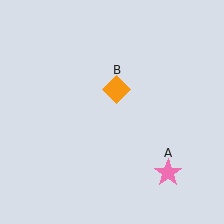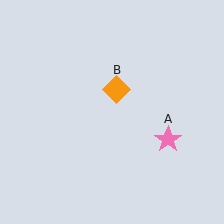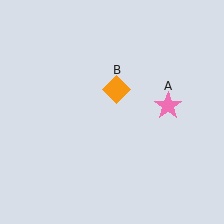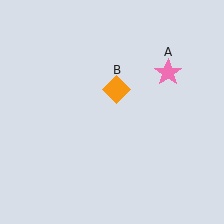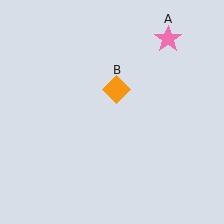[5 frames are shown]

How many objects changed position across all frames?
1 object changed position: pink star (object A).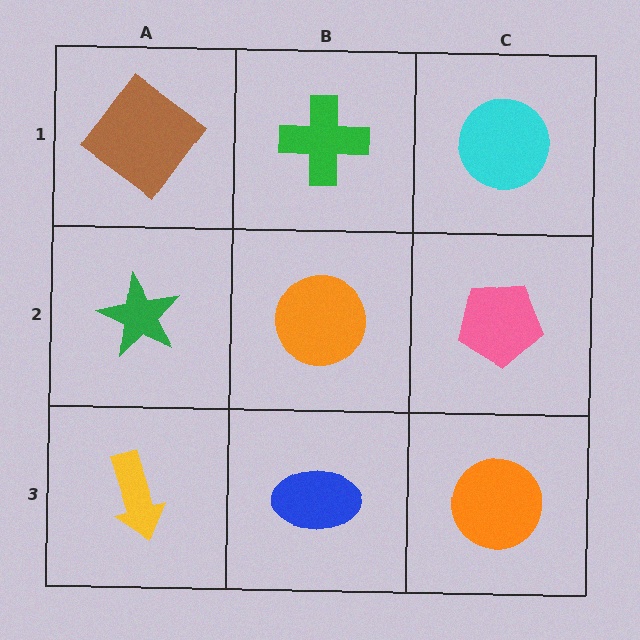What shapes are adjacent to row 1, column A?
A green star (row 2, column A), a green cross (row 1, column B).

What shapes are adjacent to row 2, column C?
A cyan circle (row 1, column C), an orange circle (row 3, column C), an orange circle (row 2, column B).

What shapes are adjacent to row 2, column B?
A green cross (row 1, column B), a blue ellipse (row 3, column B), a green star (row 2, column A), a pink pentagon (row 2, column C).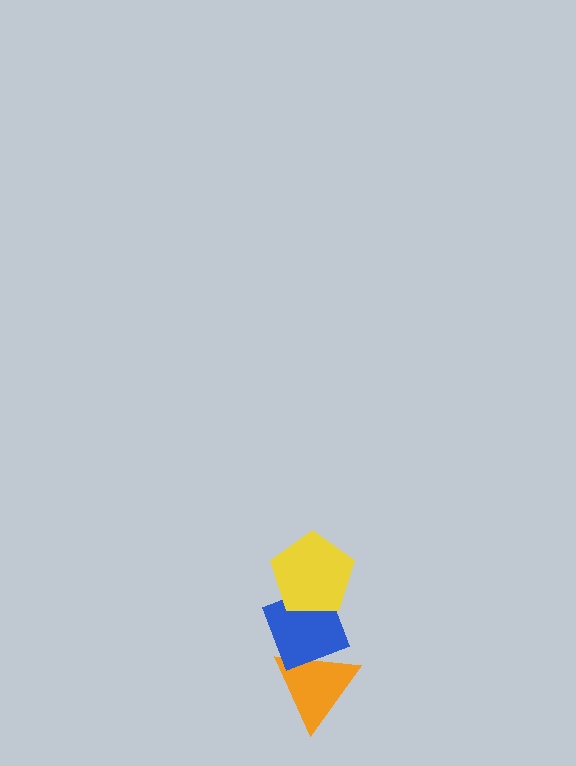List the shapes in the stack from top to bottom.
From top to bottom: the yellow pentagon, the blue diamond, the orange triangle.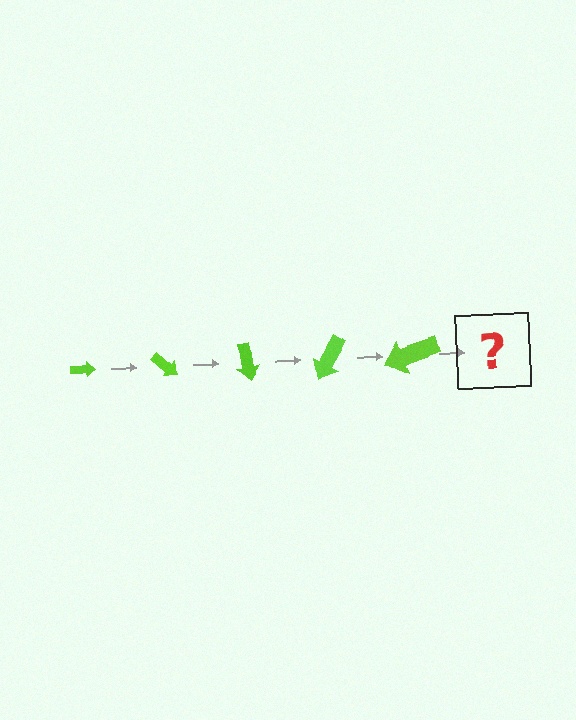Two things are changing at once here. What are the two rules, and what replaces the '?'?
The two rules are that the arrow grows larger each step and it rotates 40 degrees each step. The '?' should be an arrow, larger than the previous one and rotated 200 degrees from the start.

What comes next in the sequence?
The next element should be an arrow, larger than the previous one and rotated 200 degrees from the start.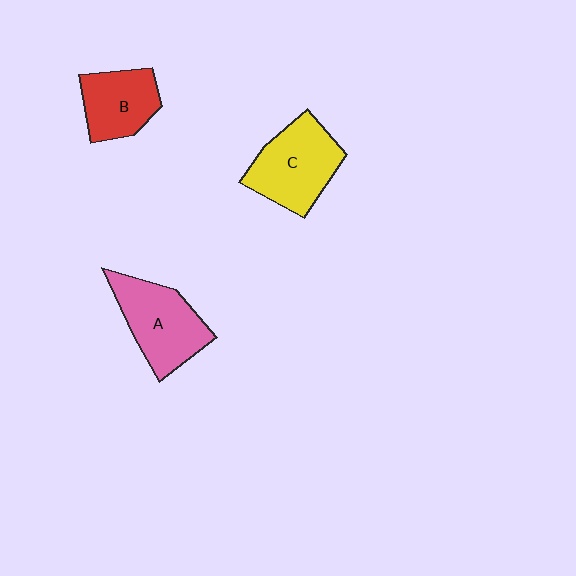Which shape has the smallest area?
Shape B (red).